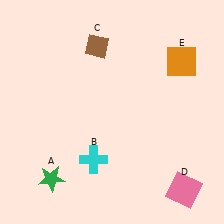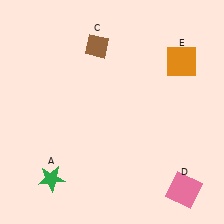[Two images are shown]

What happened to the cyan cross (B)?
The cyan cross (B) was removed in Image 2. It was in the bottom-left area of Image 1.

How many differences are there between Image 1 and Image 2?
There is 1 difference between the two images.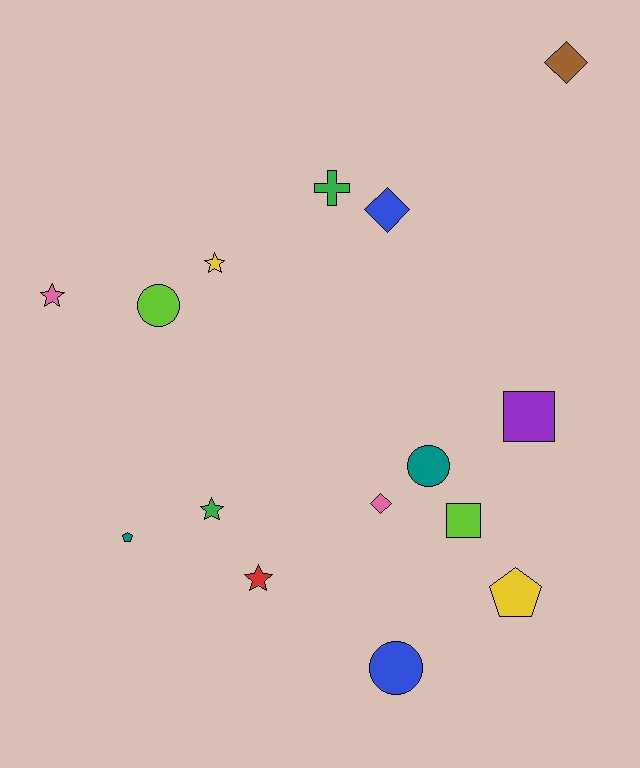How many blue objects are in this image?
There are 2 blue objects.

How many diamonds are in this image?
There are 3 diamonds.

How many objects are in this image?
There are 15 objects.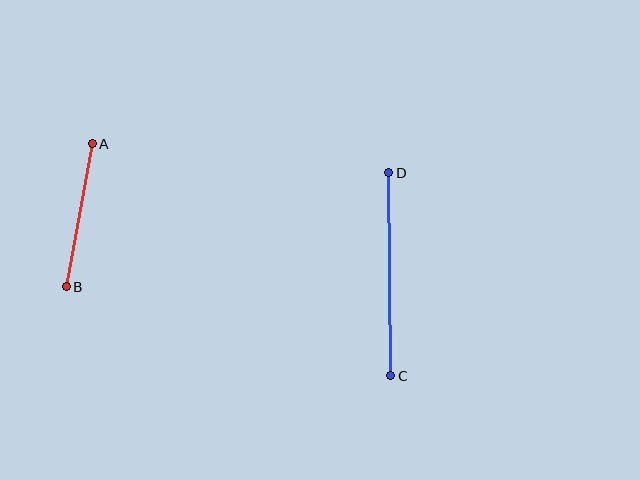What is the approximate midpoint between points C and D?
The midpoint is at approximately (390, 274) pixels.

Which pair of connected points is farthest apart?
Points C and D are farthest apart.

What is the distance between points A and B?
The distance is approximately 145 pixels.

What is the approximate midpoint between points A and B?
The midpoint is at approximately (79, 215) pixels.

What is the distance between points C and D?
The distance is approximately 203 pixels.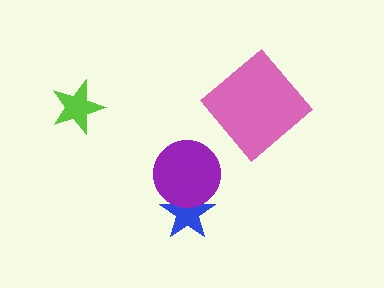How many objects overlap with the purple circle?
1 object overlaps with the purple circle.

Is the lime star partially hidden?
No, no other shape covers it.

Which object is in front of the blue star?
The purple circle is in front of the blue star.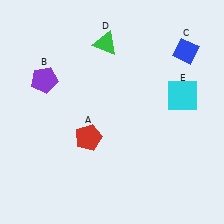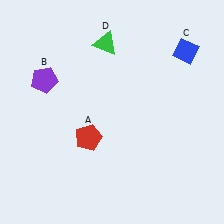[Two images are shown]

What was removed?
The cyan square (E) was removed in Image 2.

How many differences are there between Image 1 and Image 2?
There is 1 difference between the two images.